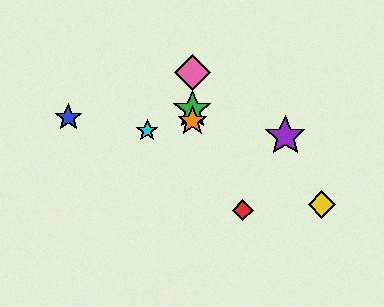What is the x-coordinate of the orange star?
The orange star is at x≈192.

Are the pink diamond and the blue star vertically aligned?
No, the pink diamond is at x≈192 and the blue star is at x≈68.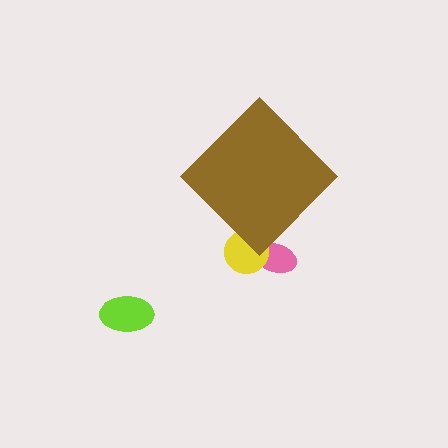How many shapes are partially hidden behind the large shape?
2 shapes are partially hidden.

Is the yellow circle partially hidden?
Yes, the yellow circle is partially hidden behind the brown diamond.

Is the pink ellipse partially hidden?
Yes, the pink ellipse is partially hidden behind the brown diamond.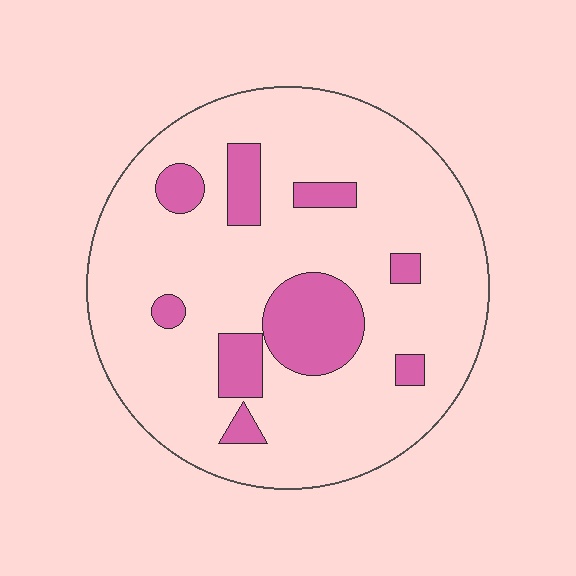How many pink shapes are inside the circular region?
9.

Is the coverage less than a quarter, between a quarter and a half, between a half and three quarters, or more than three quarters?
Less than a quarter.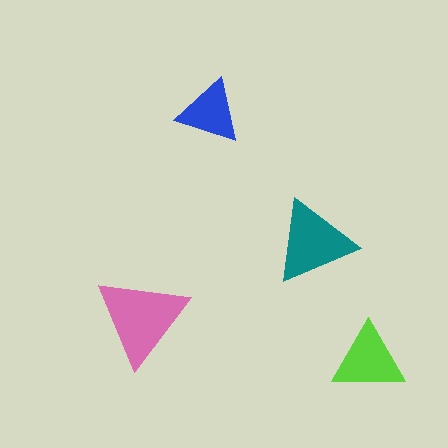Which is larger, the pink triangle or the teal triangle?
The pink one.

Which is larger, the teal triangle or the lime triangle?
The teal one.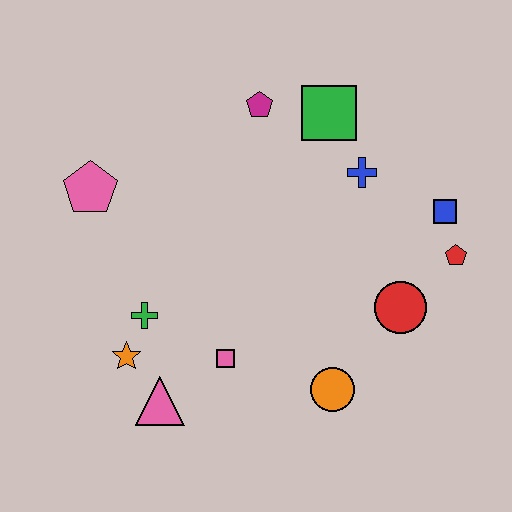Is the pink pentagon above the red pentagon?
Yes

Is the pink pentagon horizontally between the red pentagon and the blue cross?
No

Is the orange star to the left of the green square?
Yes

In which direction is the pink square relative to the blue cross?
The pink square is below the blue cross.